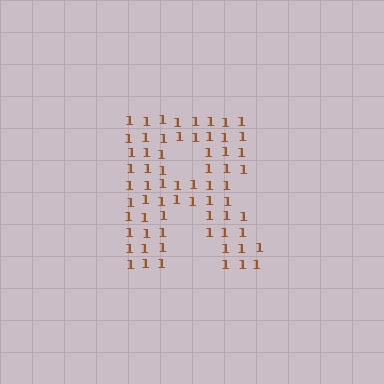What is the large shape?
The large shape is the letter R.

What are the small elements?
The small elements are digit 1's.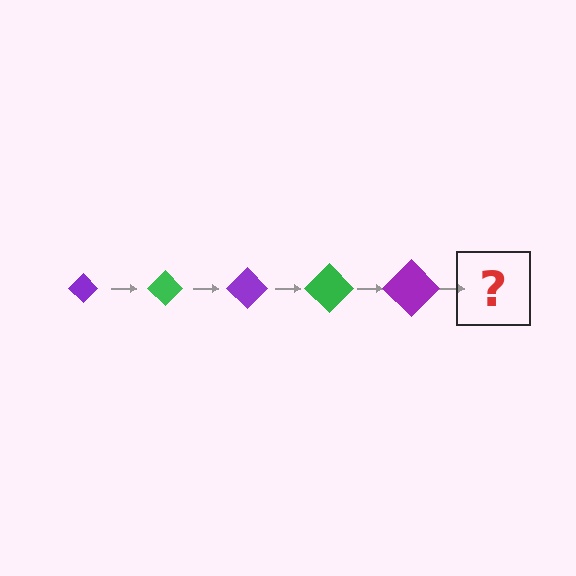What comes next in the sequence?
The next element should be a green diamond, larger than the previous one.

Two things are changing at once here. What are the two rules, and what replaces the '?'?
The two rules are that the diamond grows larger each step and the color cycles through purple and green. The '?' should be a green diamond, larger than the previous one.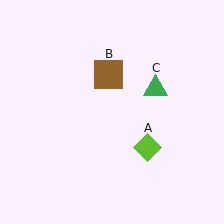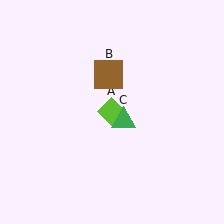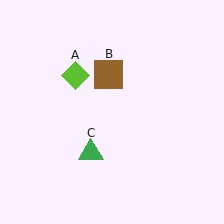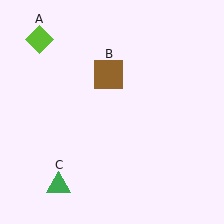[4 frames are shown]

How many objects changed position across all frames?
2 objects changed position: lime diamond (object A), green triangle (object C).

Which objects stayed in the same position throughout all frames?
Brown square (object B) remained stationary.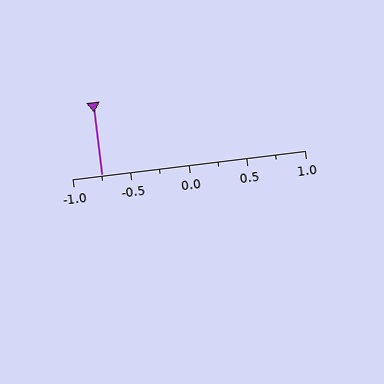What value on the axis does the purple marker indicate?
The marker indicates approximately -0.75.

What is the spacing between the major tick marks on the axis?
The major ticks are spaced 0.5 apart.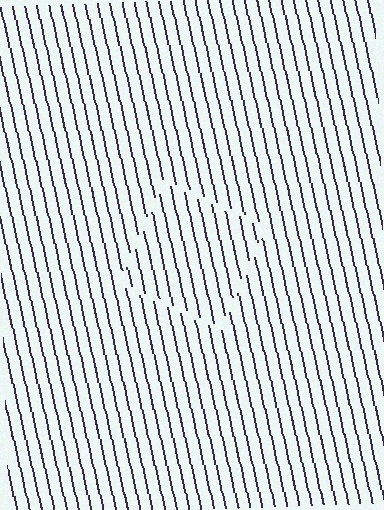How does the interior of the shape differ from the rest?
The interior of the shape contains the same grating, shifted by half a period — the contour is defined by the phase discontinuity where line-ends from the inner and outer gratings abut.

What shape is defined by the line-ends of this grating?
An illusory square. The interior of the shape contains the same grating, shifted by half a period — the contour is defined by the phase discontinuity where line-ends from the inner and outer gratings abut.